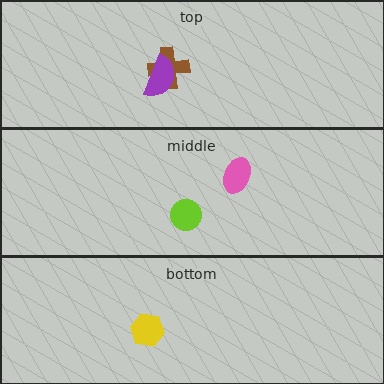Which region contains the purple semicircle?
The top region.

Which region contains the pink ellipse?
The middle region.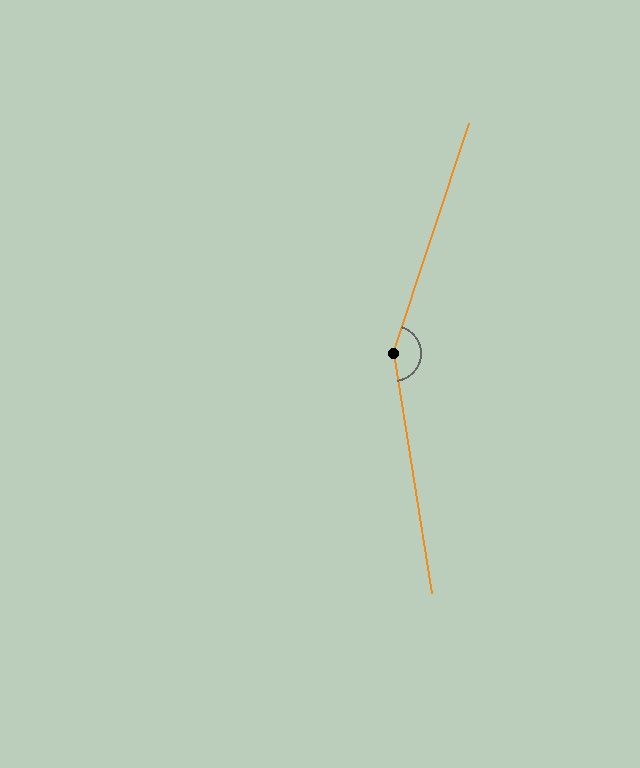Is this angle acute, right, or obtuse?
It is obtuse.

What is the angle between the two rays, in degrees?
Approximately 153 degrees.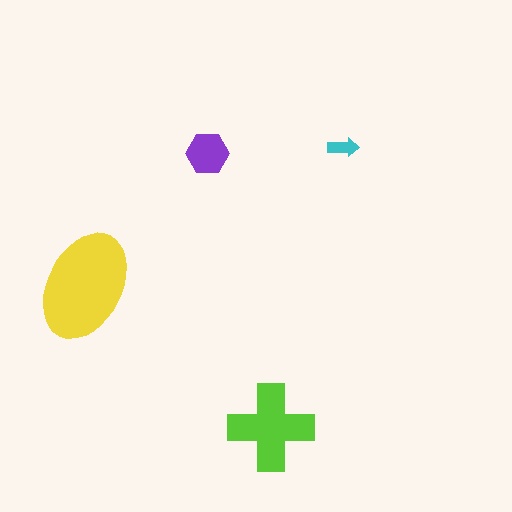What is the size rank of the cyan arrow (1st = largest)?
4th.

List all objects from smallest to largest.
The cyan arrow, the purple hexagon, the lime cross, the yellow ellipse.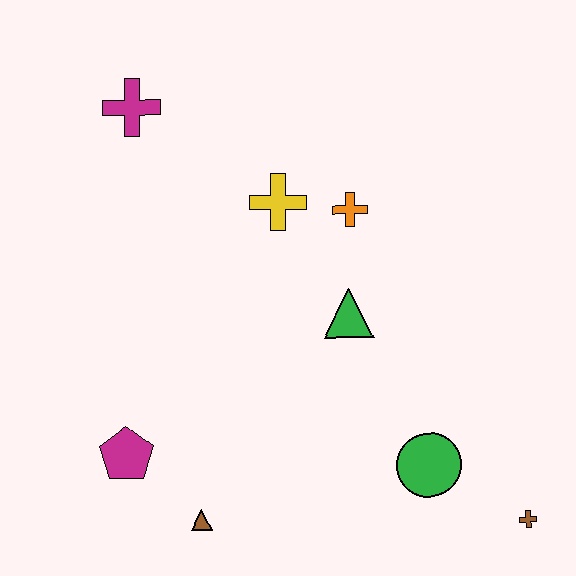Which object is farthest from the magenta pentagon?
The brown cross is farthest from the magenta pentagon.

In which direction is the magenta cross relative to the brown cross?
The magenta cross is above the brown cross.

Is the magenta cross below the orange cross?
No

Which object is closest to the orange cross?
The yellow cross is closest to the orange cross.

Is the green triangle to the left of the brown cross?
Yes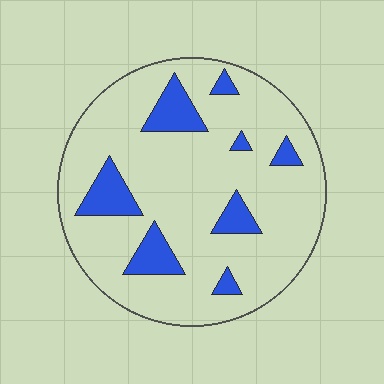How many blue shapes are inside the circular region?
8.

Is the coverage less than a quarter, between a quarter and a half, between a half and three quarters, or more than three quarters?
Less than a quarter.